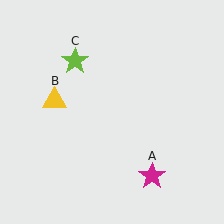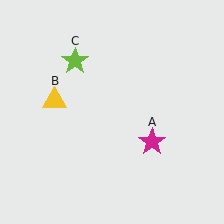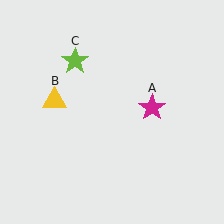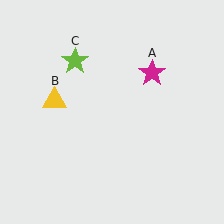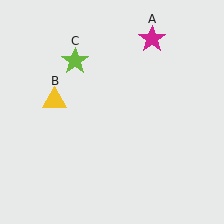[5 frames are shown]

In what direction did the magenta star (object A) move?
The magenta star (object A) moved up.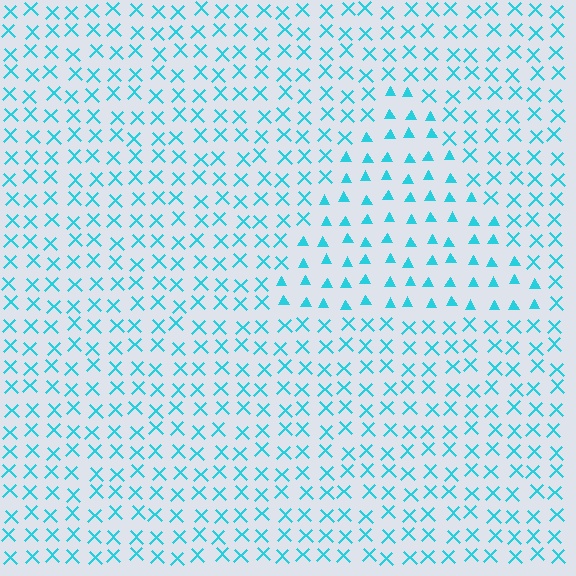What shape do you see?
I see a triangle.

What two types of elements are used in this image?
The image uses triangles inside the triangle region and X marks outside it.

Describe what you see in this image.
The image is filled with small cyan elements arranged in a uniform grid. A triangle-shaped region contains triangles, while the surrounding area contains X marks. The boundary is defined purely by the change in element shape.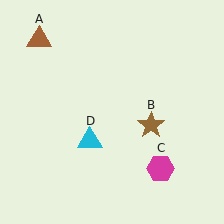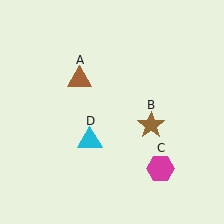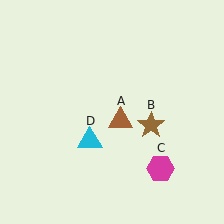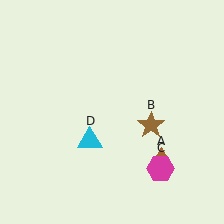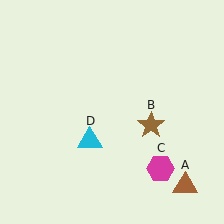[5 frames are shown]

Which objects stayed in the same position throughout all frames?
Brown star (object B) and magenta hexagon (object C) and cyan triangle (object D) remained stationary.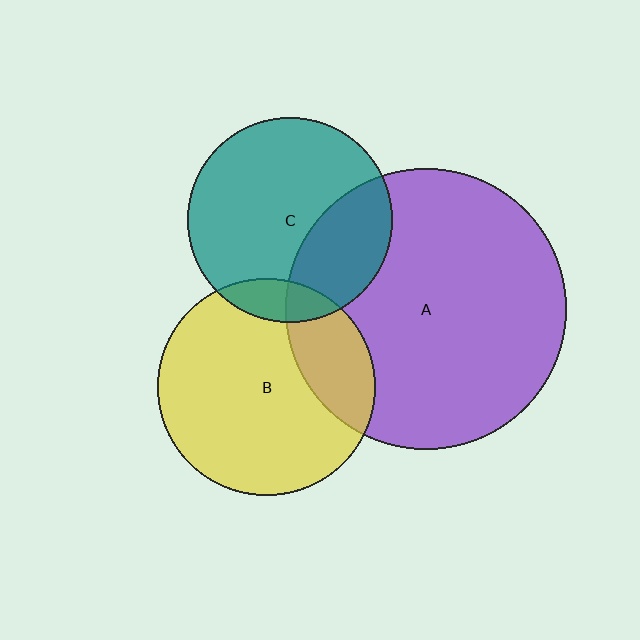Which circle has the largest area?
Circle A (purple).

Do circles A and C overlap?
Yes.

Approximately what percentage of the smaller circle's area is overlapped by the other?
Approximately 30%.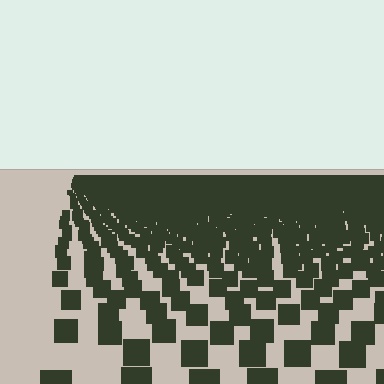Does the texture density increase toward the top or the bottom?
Density increases toward the top.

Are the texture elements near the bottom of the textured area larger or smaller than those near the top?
Larger. Near the bottom, elements are closer to the viewer and appear at a bigger on-screen size.